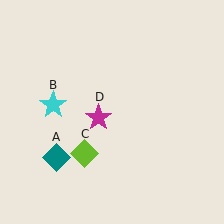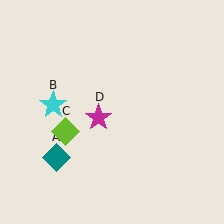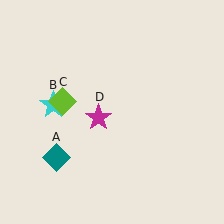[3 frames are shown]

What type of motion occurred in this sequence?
The lime diamond (object C) rotated clockwise around the center of the scene.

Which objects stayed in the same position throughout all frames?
Teal diamond (object A) and cyan star (object B) and magenta star (object D) remained stationary.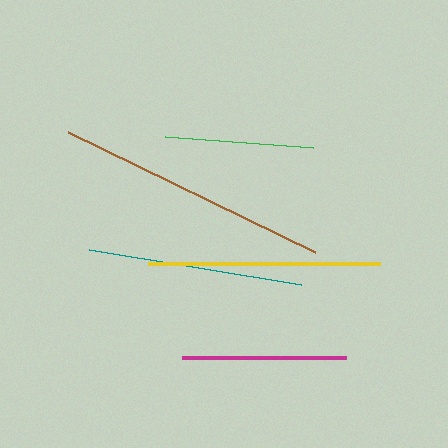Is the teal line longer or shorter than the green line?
The teal line is longer than the green line.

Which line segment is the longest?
The brown line is the longest at approximately 275 pixels.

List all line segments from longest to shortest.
From longest to shortest: brown, yellow, teal, magenta, green.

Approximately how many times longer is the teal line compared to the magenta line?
The teal line is approximately 1.3 times the length of the magenta line.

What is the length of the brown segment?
The brown segment is approximately 275 pixels long.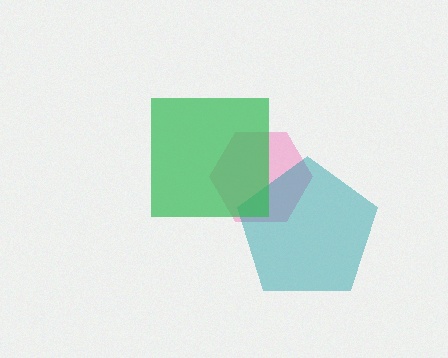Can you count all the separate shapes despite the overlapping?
Yes, there are 3 separate shapes.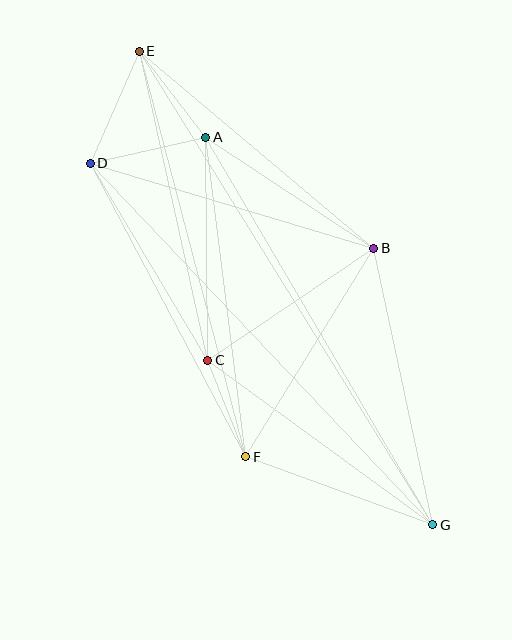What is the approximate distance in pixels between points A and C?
The distance between A and C is approximately 223 pixels.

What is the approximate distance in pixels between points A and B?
The distance between A and B is approximately 201 pixels.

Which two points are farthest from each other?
Points E and G are farthest from each other.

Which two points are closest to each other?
Points C and F are closest to each other.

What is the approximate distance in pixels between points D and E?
The distance between D and E is approximately 122 pixels.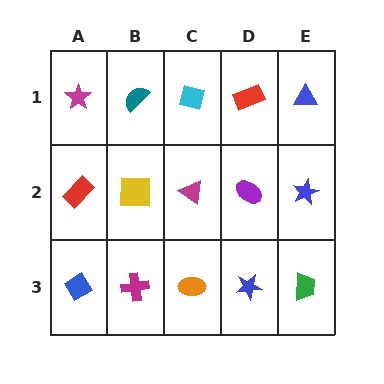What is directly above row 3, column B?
A yellow square.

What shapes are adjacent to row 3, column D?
A purple ellipse (row 2, column D), an orange ellipse (row 3, column C), a green trapezoid (row 3, column E).